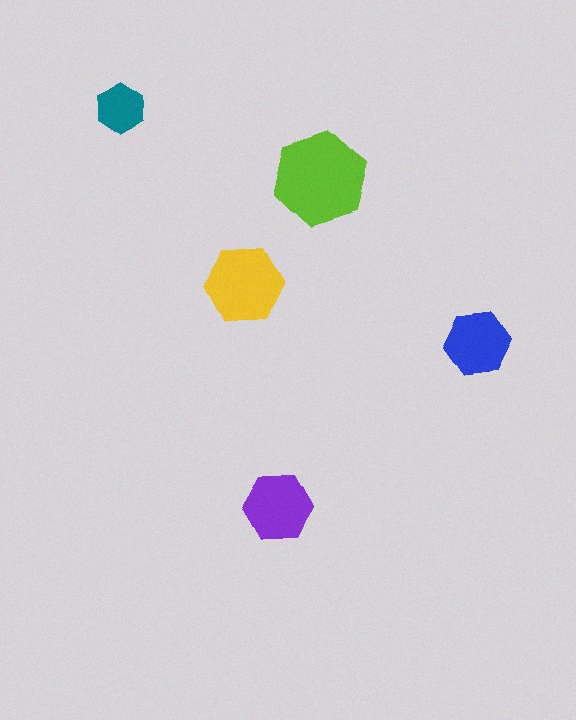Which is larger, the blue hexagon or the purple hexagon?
The purple one.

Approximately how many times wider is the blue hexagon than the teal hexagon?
About 1.5 times wider.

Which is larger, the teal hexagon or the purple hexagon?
The purple one.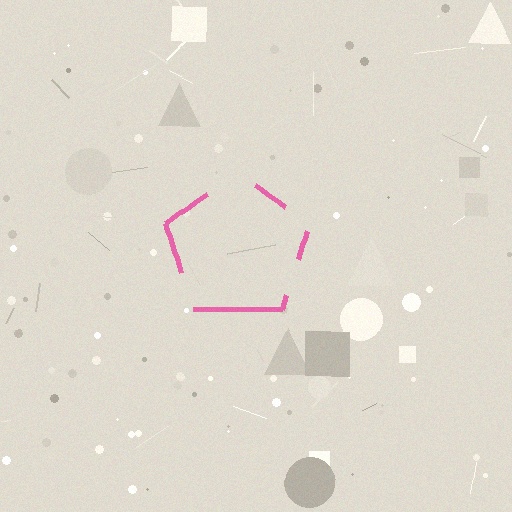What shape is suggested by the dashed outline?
The dashed outline suggests a pentagon.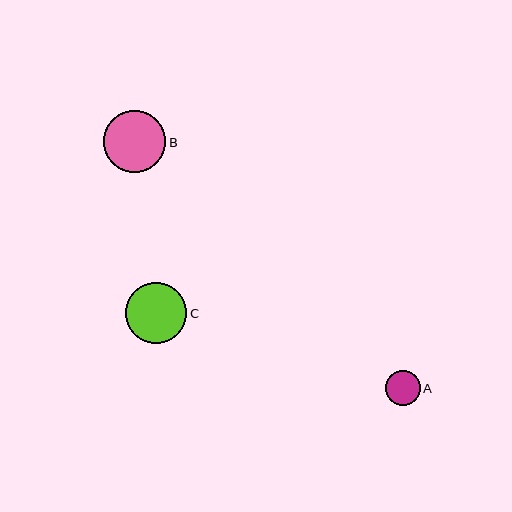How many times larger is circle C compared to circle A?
Circle C is approximately 1.7 times the size of circle A.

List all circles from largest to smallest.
From largest to smallest: B, C, A.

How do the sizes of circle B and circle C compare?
Circle B and circle C are approximately the same size.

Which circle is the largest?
Circle B is the largest with a size of approximately 62 pixels.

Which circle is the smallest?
Circle A is the smallest with a size of approximately 35 pixels.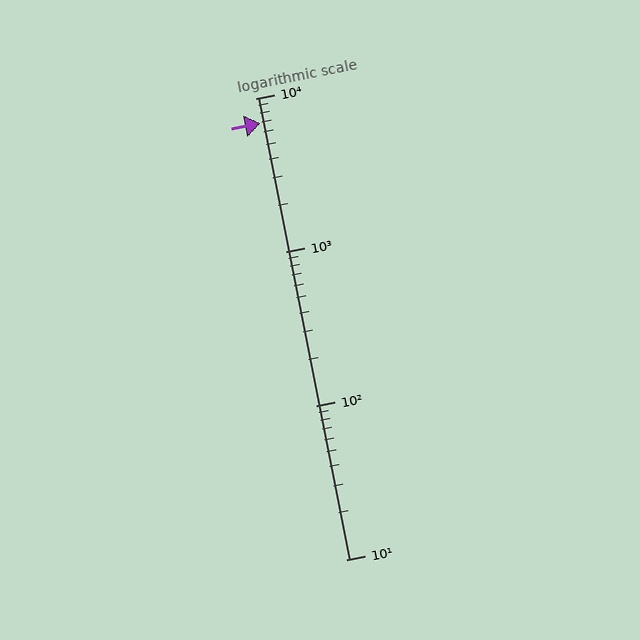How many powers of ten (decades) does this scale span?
The scale spans 3 decades, from 10 to 10000.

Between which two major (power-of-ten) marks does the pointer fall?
The pointer is between 1000 and 10000.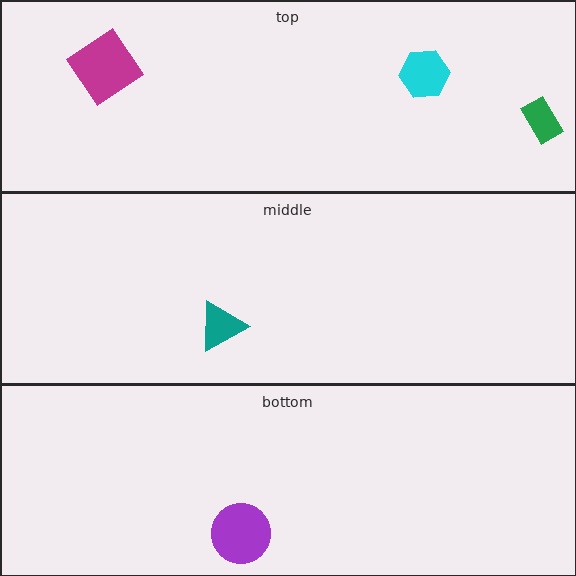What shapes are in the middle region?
The teal triangle.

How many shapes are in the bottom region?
1.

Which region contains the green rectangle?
The top region.